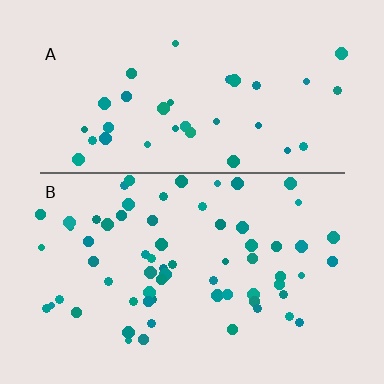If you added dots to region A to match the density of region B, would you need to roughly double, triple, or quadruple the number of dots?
Approximately double.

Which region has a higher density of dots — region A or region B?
B (the bottom).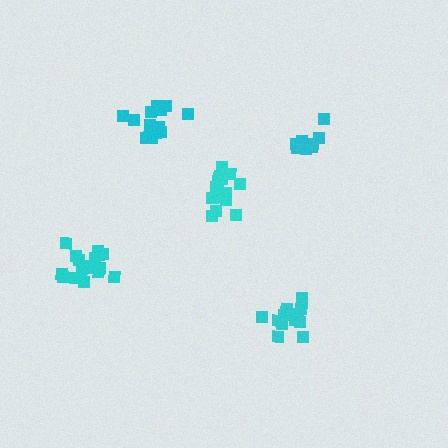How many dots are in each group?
Group 1: 17 dots, Group 2: 17 dots, Group 3: 15 dots, Group 4: 11 dots, Group 5: 15 dots (75 total).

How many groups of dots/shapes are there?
There are 5 groups.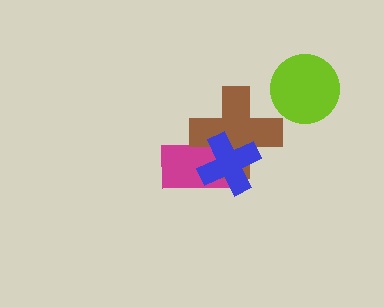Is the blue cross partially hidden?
No, no other shape covers it.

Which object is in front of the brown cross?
The blue cross is in front of the brown cross.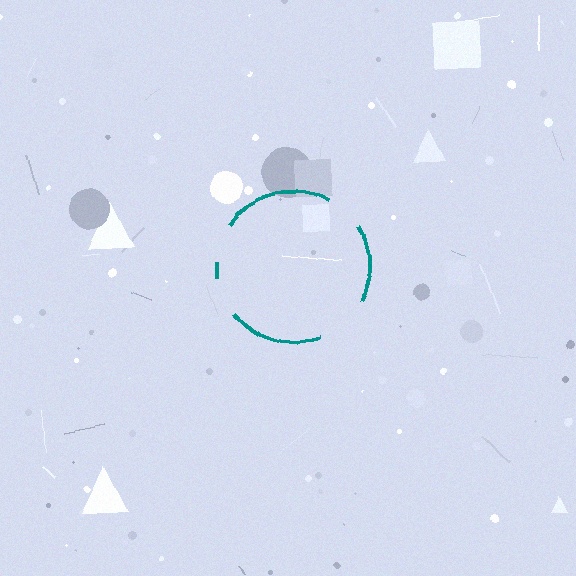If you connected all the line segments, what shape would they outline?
They would outline a circle.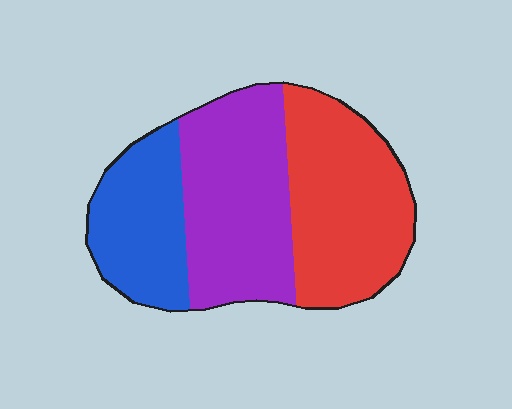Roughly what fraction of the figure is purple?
Purple takes up about three eighths (3/8) of the figure.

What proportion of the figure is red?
Red takes up about three eighths (3/8) of the figure.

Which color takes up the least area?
Blue, at roughly 25%.